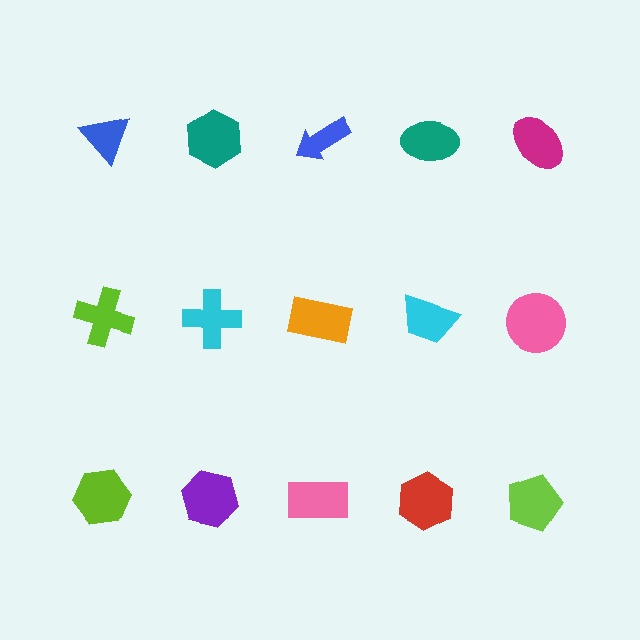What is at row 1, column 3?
A blue arrow.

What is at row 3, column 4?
A red hexagon.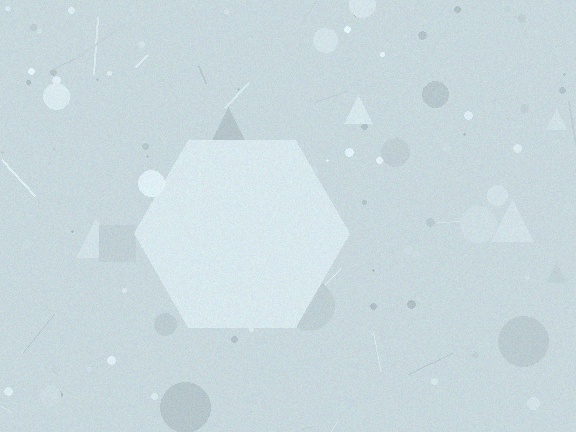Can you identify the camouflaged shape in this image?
The camouflaged shape is a hexagon.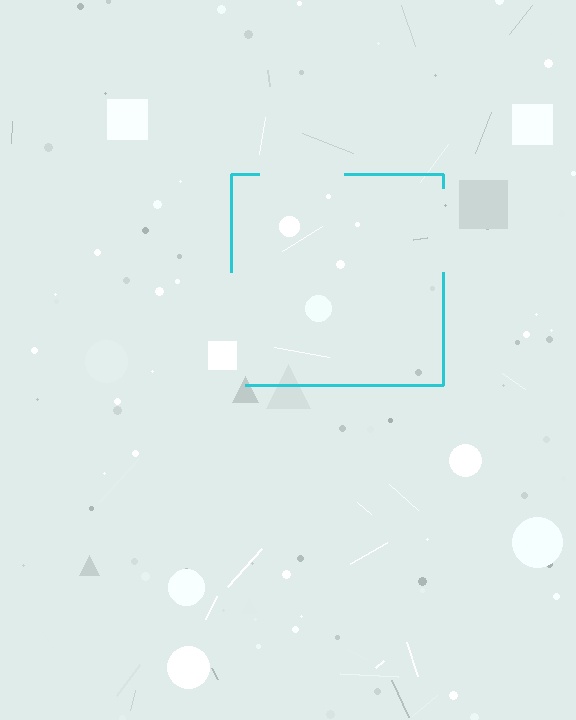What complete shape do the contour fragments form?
The contour fragments form a square.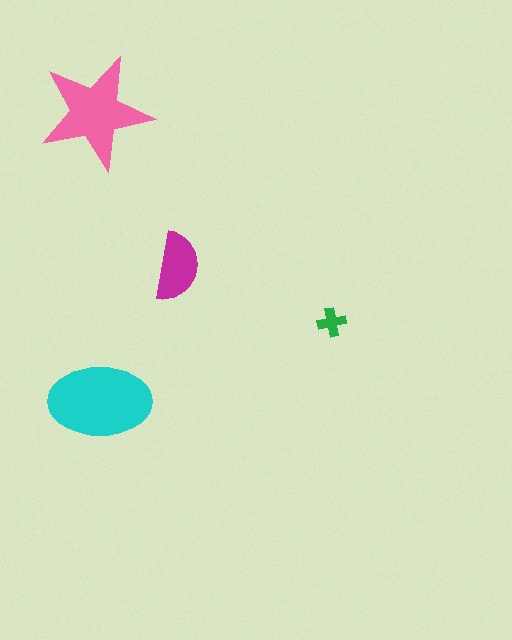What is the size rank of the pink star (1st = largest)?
2nd.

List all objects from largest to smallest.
The cyan ellipse, the pink star, the magenta semicircle, the green cross.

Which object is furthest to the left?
The pink star is leftmost.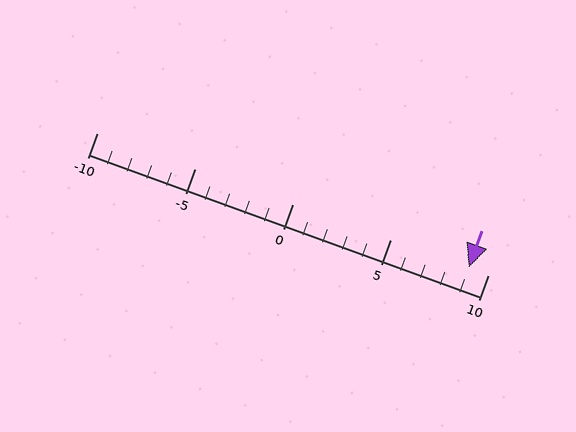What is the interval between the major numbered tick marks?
The major tick marks are spaced 5 units apart.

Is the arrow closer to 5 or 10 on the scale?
The arrow is closer to 10.